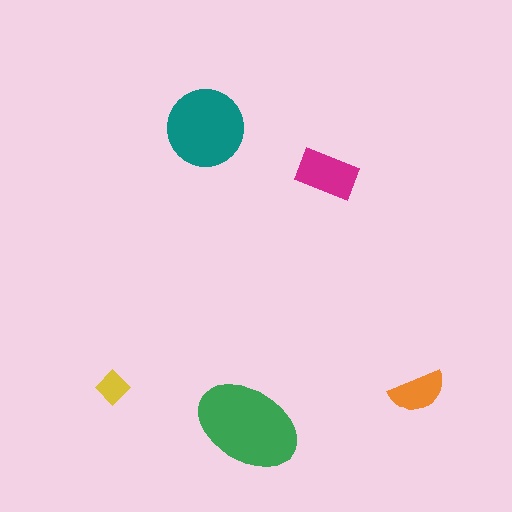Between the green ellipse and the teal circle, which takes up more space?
The green ellipse.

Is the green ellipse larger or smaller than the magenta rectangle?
Larger.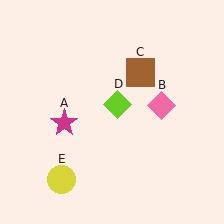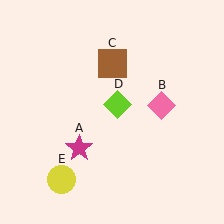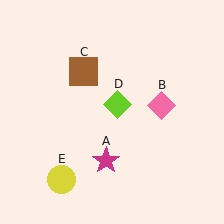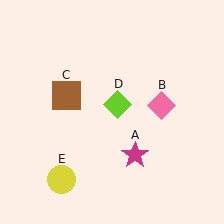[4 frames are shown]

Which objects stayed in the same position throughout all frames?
Pink diamond (object B) and lime diamond (object D) and yellow circle (object E) remained stationary.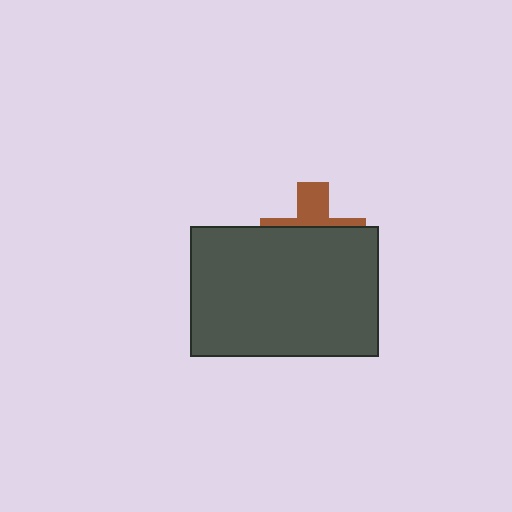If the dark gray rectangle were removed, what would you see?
You would see the complete brown cross.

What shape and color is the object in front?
The object in front is a dark gray rectangle.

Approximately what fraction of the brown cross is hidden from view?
Roughly 66% of the brown cross is hidden behind the dark gray rectangle.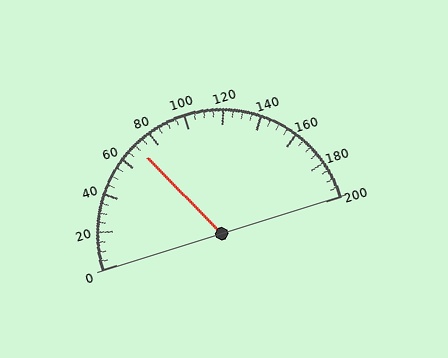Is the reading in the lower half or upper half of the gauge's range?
The reading is in the lower half of the range (0 to 200).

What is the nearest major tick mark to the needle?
The nearest major tick mark is 80.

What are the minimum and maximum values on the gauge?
The gauge ranges from 0 to 200.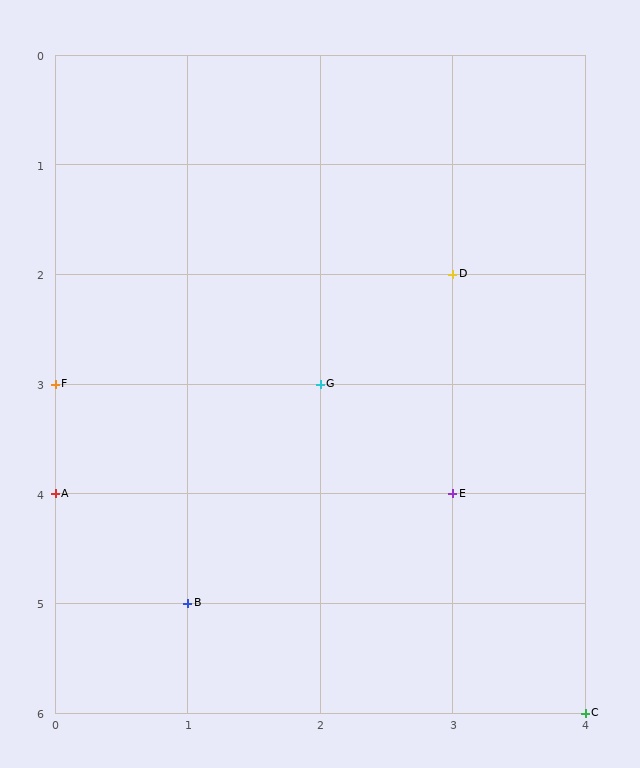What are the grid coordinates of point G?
Point G is at grid coordinates (2, 3).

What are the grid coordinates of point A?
Point A is at grid coordinates (0, 4).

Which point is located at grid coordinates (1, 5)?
Point B is at (1, 5).